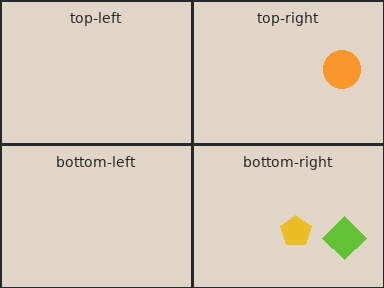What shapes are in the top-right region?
The orange circle.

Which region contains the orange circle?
The top-right region.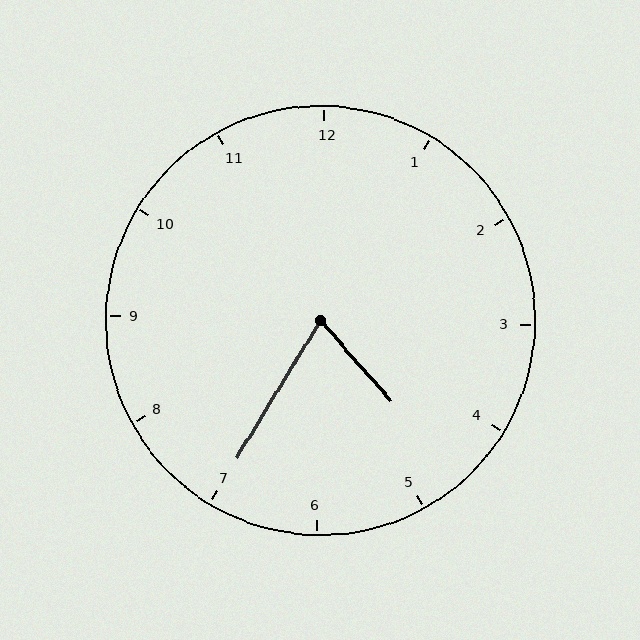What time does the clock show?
4:35.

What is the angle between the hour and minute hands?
Approximately 72 degrees.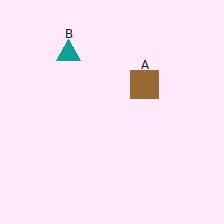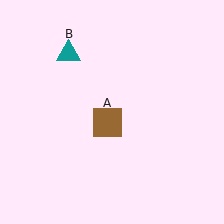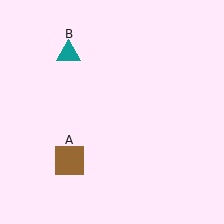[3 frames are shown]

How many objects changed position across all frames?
1 object changed position: brown square (object A).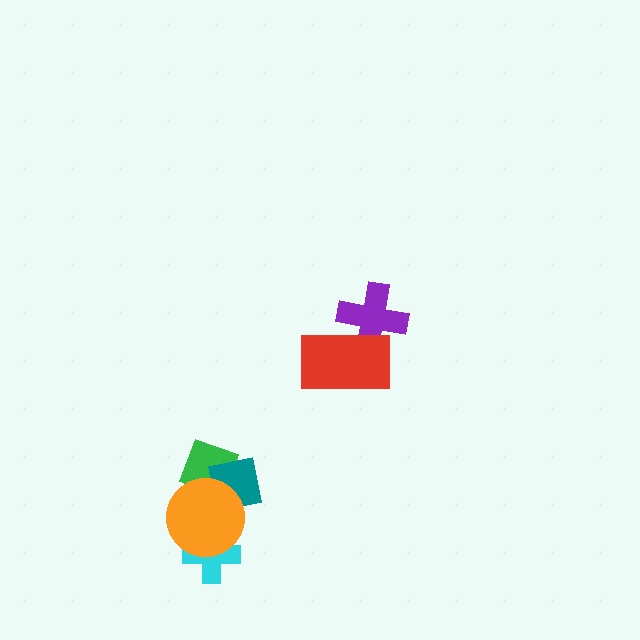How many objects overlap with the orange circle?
3 objects overlap with the orange circle.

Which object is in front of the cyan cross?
The orange circle is in front of the cyan cross.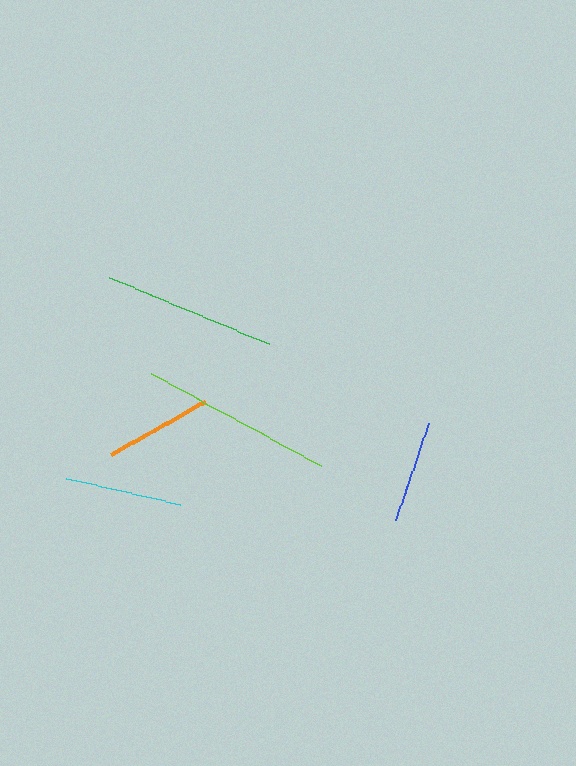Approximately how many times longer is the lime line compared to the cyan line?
The lime line is approximately 1.6 times the length of the cyan line.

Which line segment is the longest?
The lime line is the longest at approximately 193 pixels.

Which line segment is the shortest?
The blue line is the shortest at approximately 103 pixels.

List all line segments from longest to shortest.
From longest to shortest: lime, green, cyan, orange, blue.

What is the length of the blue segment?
The blue segment is approximately 103 pixels long.